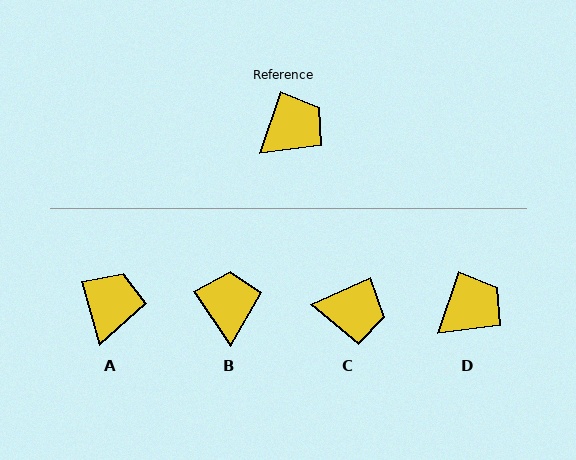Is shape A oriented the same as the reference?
No, it is off by about 34 degrees.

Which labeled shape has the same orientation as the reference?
D.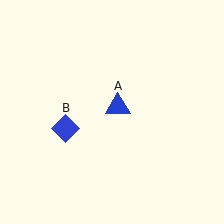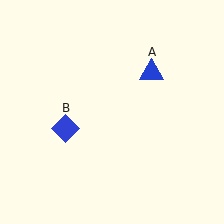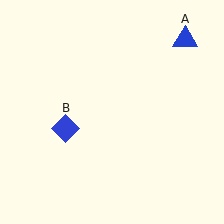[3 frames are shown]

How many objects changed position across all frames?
1 object changed position: blue triangle (object A).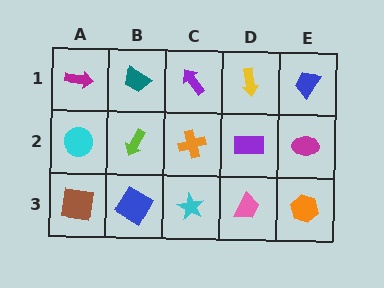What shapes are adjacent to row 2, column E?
A blue trapezoid (row 1, column E), an orange hexagon (row 3, column E), a purple rectangle (row 2, column D).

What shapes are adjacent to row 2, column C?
A purple arrow (row 1, column C), a cyan star (row 3, column C), a lime arrow (row 2, column B), a purple rectangle (row 2, column D).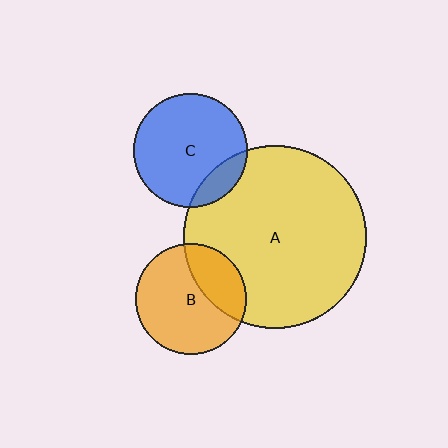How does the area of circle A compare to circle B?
Approximately 2.8 times.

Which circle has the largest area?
Circle A (yellow).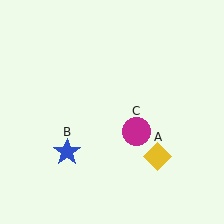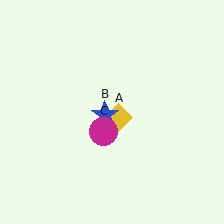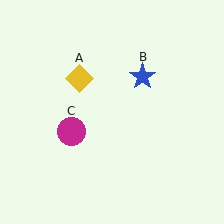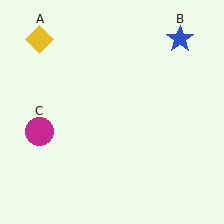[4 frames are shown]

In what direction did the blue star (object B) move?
The blue star (object B) moved up and to the right.